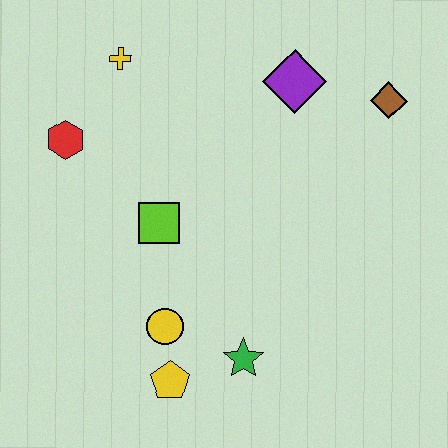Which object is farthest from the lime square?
The brown diamond is farthest from the lime square.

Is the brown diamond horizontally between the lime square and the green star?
No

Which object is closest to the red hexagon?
The yellow cross is closest to the red hexagon.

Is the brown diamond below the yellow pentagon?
No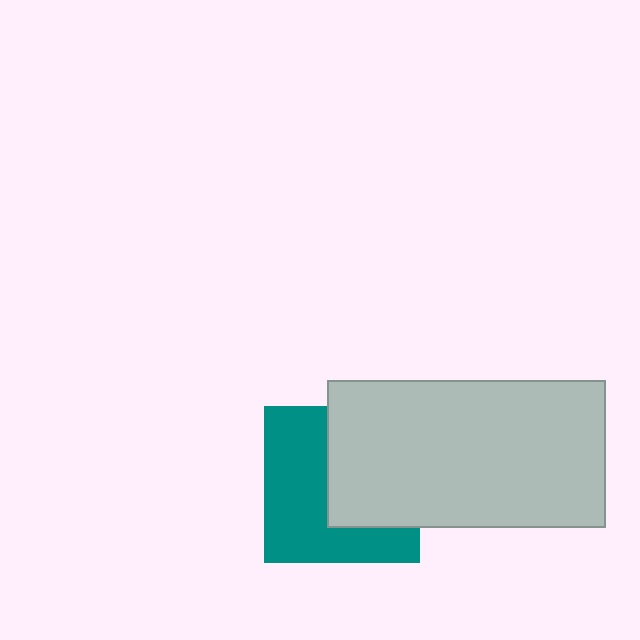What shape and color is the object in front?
The object in front is a light gray rectangle.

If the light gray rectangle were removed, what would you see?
You would see the complete teal square.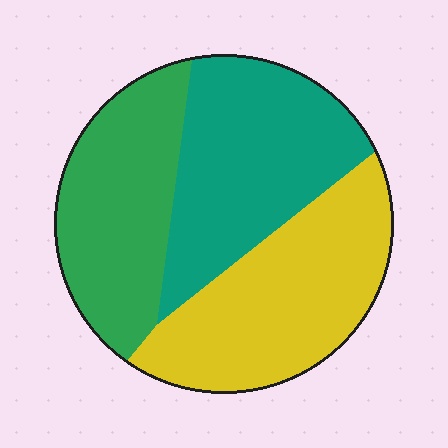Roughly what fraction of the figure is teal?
Teal covers 35% of the figure.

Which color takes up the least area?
Green, at roughly 30%.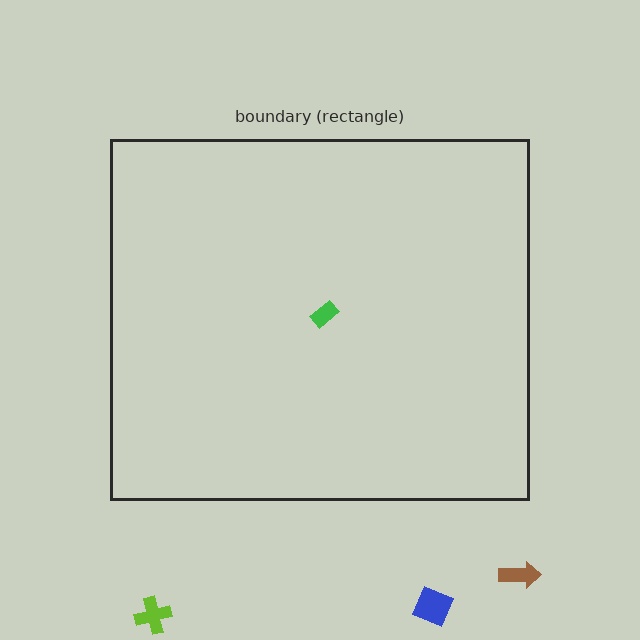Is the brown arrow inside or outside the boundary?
Outside.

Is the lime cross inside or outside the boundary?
Outside.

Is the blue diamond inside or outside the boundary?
Outside.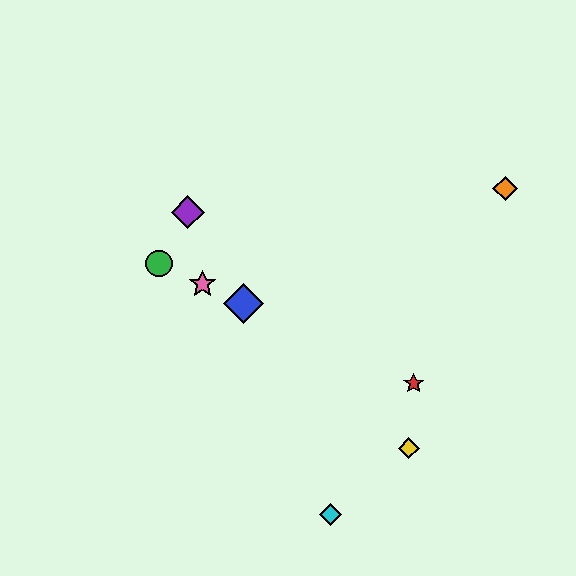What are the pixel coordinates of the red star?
The red star is at (414, 384).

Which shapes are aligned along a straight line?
The red star, the blue diamond, the green circle, the pink star are aligned along a straight line.